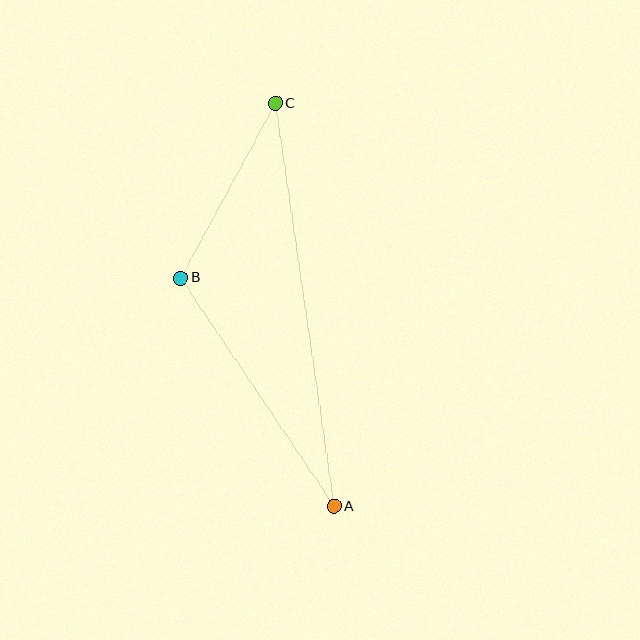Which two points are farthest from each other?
Points A and C are farthest from each other.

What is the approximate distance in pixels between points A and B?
The distance between A and B is approximately 275 pixels.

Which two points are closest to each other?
Points B and C are closest to each other.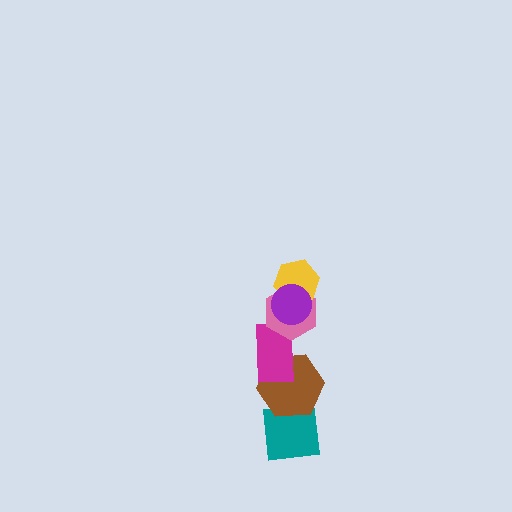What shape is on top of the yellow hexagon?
The purple circle is on top of the yellow hexagon.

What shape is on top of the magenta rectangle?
The pink hexagon is on top of the magenta rectangle.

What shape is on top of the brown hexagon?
The magenta rectangle is on top of the brown hexagon.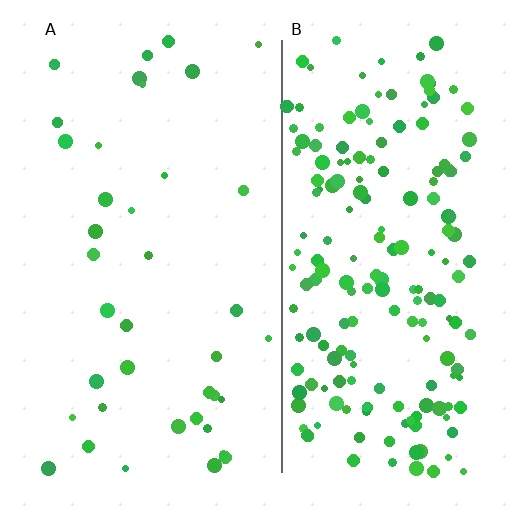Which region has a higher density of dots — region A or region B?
B (the right).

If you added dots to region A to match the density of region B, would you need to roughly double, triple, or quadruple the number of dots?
Approximately quadruple.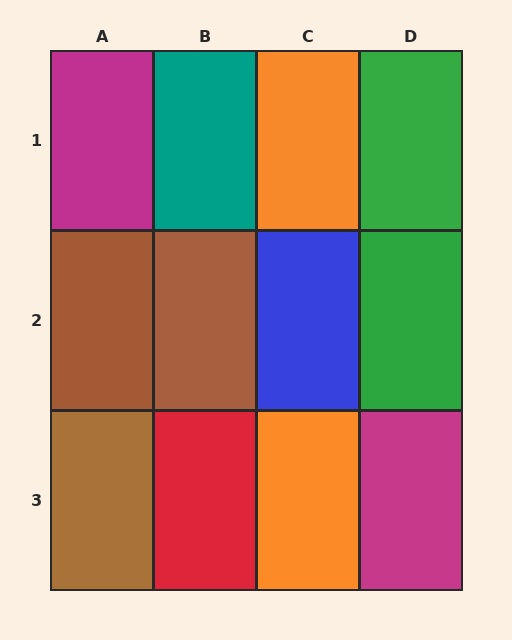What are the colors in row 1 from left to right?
Magenta, teal, orange, green.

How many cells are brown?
3 cells are brown.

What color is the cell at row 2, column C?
Blue.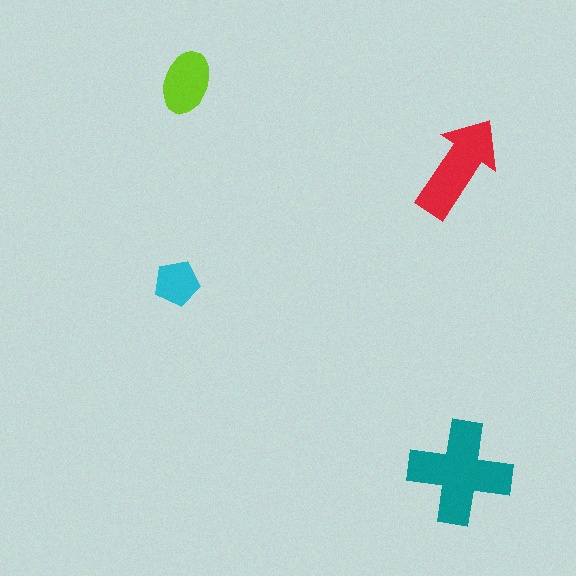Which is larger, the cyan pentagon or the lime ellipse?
The lime ellipse.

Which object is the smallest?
The cyan pentagon.